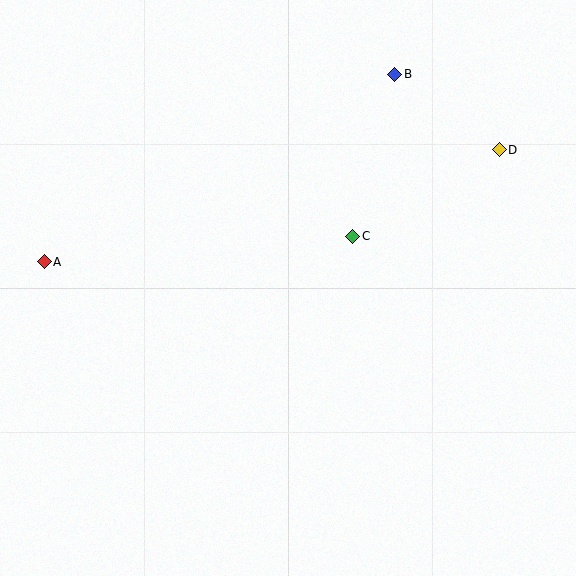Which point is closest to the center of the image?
Point C at (353, 236) is closest to the center.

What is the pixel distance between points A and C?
The distance between A and C is 310 pixels.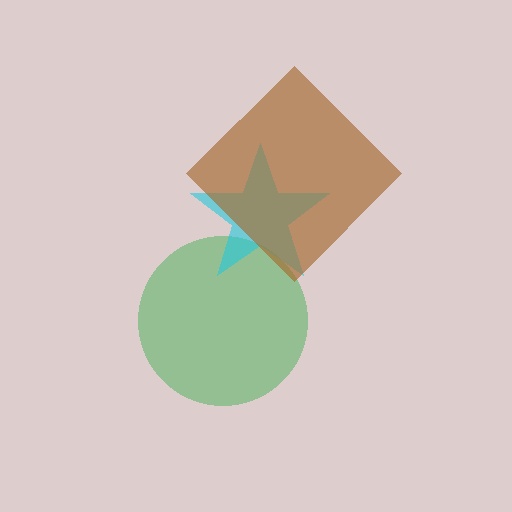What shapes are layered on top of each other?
The layered shapes are: a green circle, a cyan star, a brown diamond.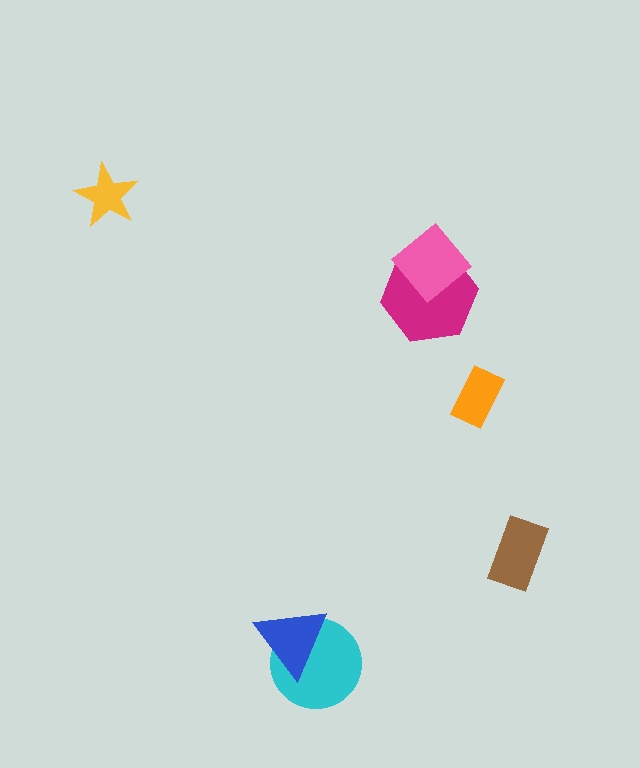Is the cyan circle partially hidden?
Yes, it is partially covered by another shape.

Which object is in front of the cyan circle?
The blue triangle is in front of the cyan circle.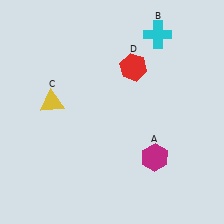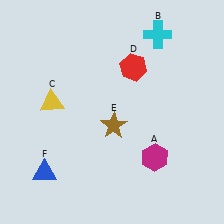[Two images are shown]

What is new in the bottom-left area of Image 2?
A blue triangle (F) was added in the bottom-left area of Image 2.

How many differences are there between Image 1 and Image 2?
There are 2 differences between the two images.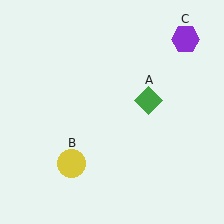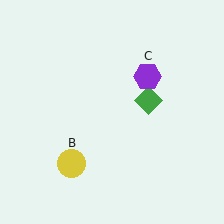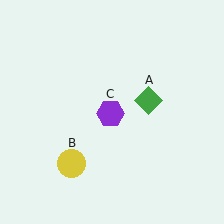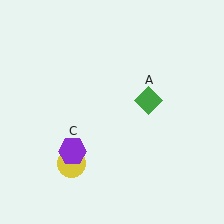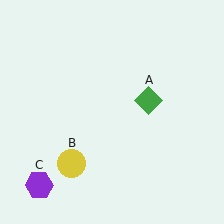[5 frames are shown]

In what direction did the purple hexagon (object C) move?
The purple hexagon (object C) moved down and to the left.